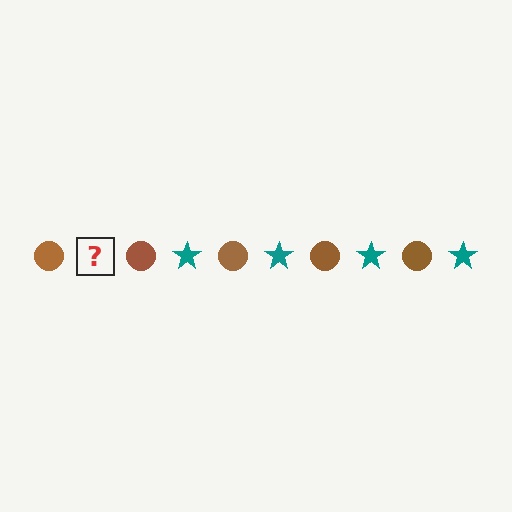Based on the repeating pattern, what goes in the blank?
The blank should be a teal star.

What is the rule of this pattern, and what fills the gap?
The rule is that the pattern alternates between brown circle and teal star. The gap should be filled with a teal star.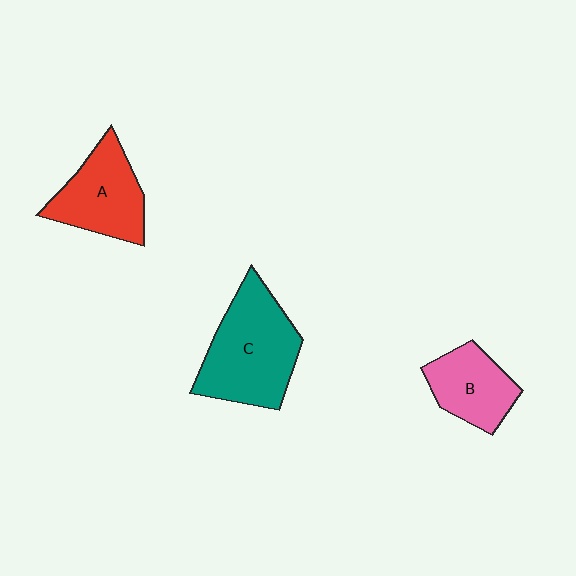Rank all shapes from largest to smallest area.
From largest to smallest: C (teal), A (red), B (pink).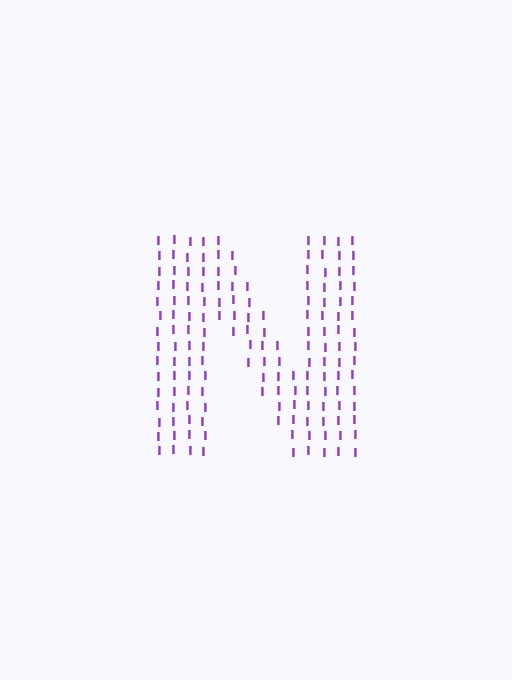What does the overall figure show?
The overall figure shows the letter N.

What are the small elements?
The small elements are letter I's.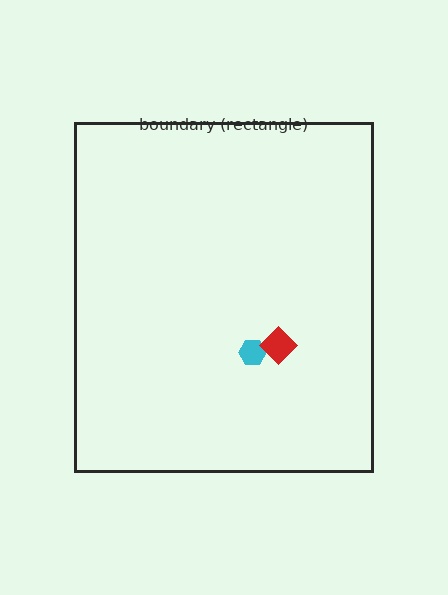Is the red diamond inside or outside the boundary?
Inside.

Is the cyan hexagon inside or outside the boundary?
Inside.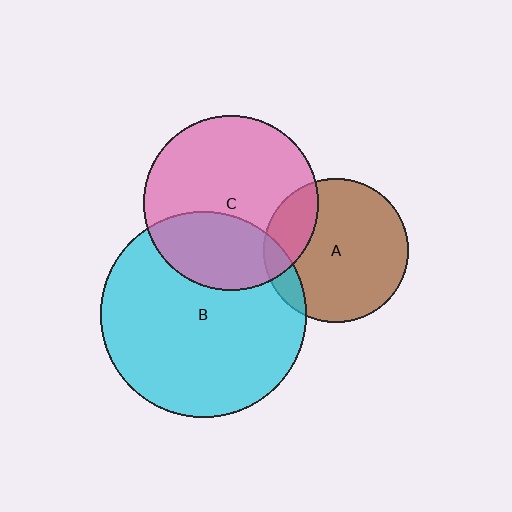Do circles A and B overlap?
Yes.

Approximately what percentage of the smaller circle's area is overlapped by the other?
Approximately 10%.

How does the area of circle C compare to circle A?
Approximately 1.5 times.